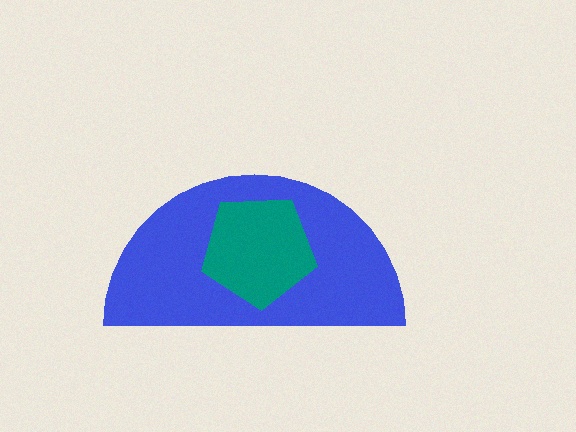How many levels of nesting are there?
2.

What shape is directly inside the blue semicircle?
The teal pentagon.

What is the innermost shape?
The teal pentagon.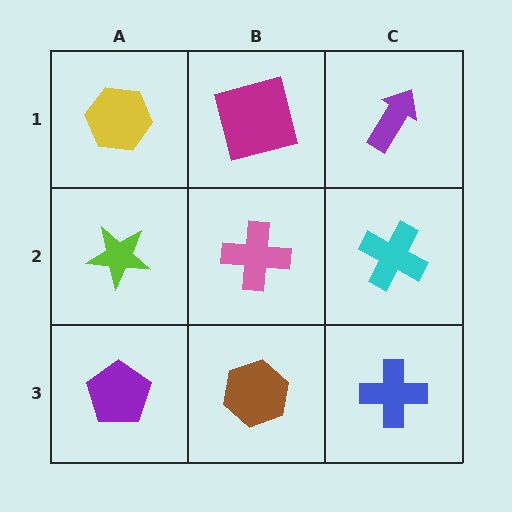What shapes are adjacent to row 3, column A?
A lime star (row 2, column A), a brown hexagon (row 3, column B).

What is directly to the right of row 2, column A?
A pink cross.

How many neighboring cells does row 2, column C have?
3.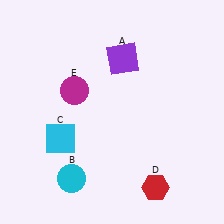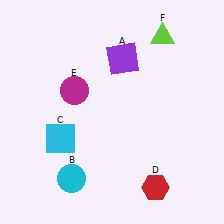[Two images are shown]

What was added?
A lime triangle (F) was added in Image 2.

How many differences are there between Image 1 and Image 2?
There is 1 difference between the two images.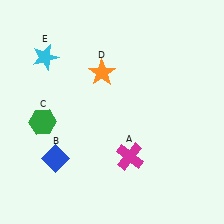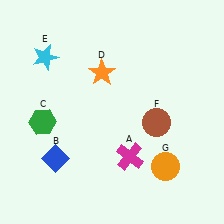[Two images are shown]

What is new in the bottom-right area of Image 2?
An orange circle (G) was added in the bottom-right area of Image 2.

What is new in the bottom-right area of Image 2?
A brown circle (F) was added in the bottom-right area of Image 2.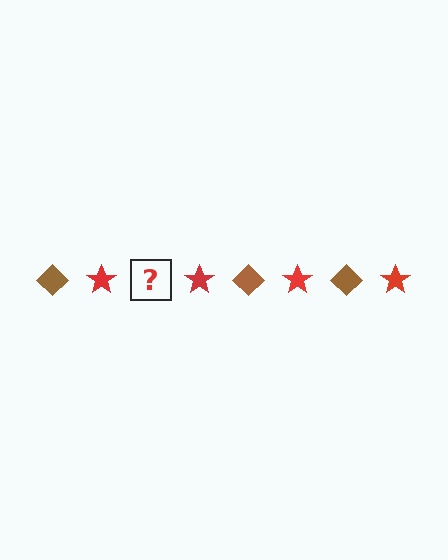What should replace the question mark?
The question mark should be replaced with a brown diamond.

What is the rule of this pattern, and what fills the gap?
The rule is that the pattern alternates between brown diamond and red star. The gap should be filled with a brown diamond.